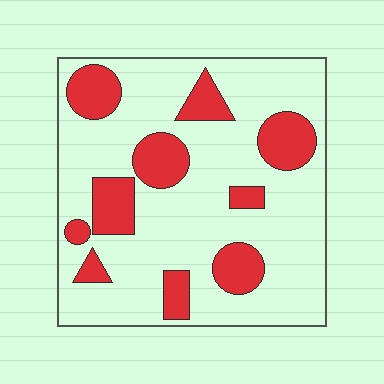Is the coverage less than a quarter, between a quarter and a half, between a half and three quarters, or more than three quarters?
Less than a quarter.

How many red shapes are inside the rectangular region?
10.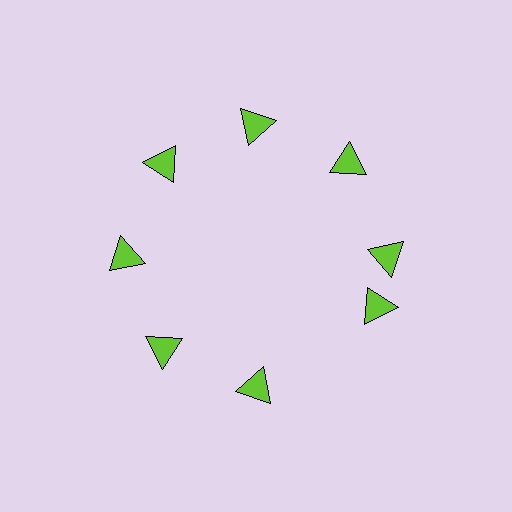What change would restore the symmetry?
The symmetry would be restored by rotating it back into even spacing with its neighbors so that all 8 triangles sit at equal angles and equal distance from the center.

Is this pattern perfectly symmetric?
No. The 8 lime triangles are arranged in a ring, but one element near the 4 o'clock position is rotated out of alignment along the ring, breaking the 8-fold rotational symmetry.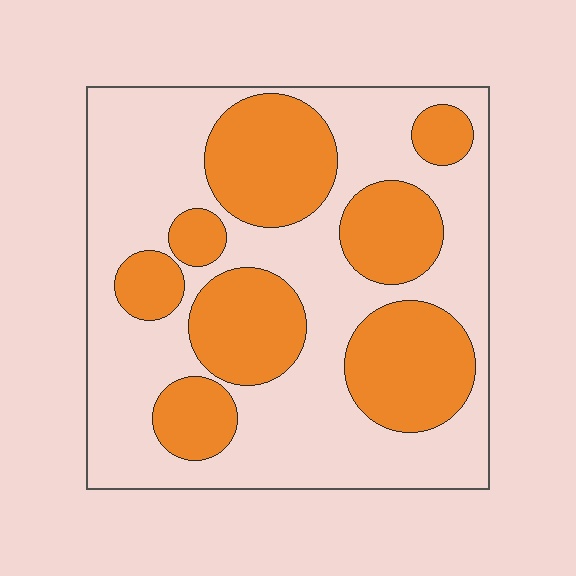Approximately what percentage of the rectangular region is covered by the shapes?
Approximately 40%.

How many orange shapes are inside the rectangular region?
8.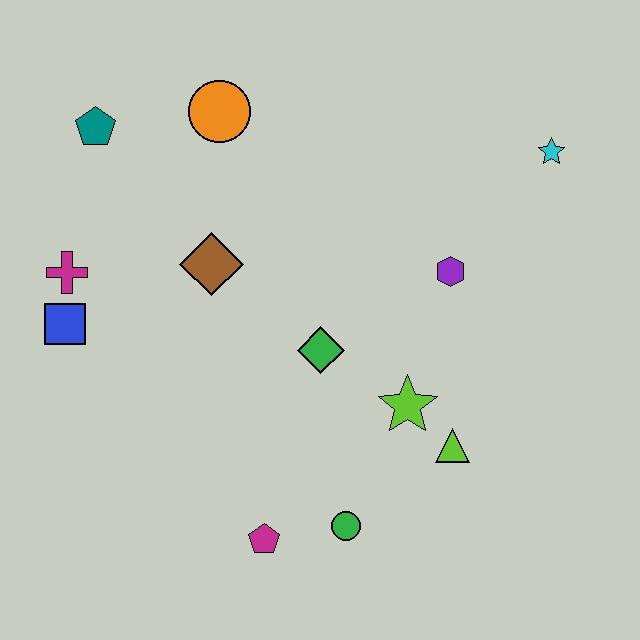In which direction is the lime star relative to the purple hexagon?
The lime star is below the purple hexagon.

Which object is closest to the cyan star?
The purple hexagon is closest to the cyan star.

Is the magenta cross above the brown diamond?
No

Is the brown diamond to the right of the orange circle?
No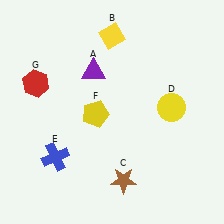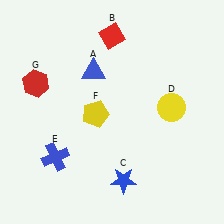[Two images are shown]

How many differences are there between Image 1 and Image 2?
There are 3 differences between the two images.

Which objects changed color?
A changed from purple to blue. B changed from yellow to red. C changed from brown to blue.